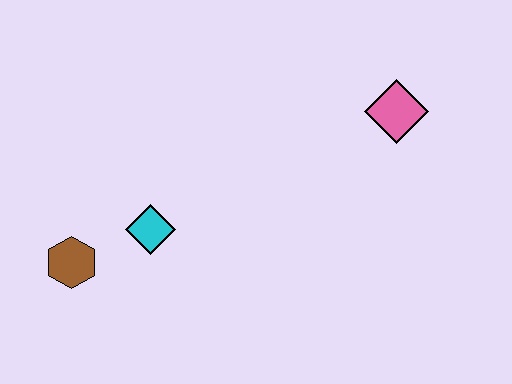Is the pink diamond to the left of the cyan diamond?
No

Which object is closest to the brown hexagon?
The cyan diamond is closest to the brown hexagon.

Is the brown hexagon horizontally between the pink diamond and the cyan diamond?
No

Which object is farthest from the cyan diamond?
The pink diamond is farthest from the cyan diamond.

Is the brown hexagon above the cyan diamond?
No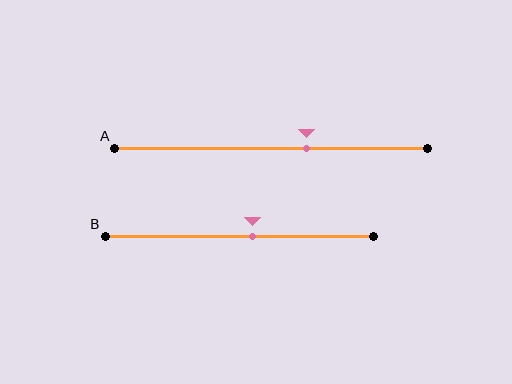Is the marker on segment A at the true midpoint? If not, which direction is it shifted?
No, the marker on segment A is shifted to the right by about 11% of the segment length.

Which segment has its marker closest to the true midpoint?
Segment B has its marker closest to the true midpoint.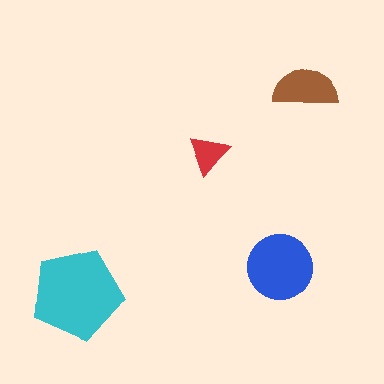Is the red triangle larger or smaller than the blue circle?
Smaller.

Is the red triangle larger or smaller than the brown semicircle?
Smaller.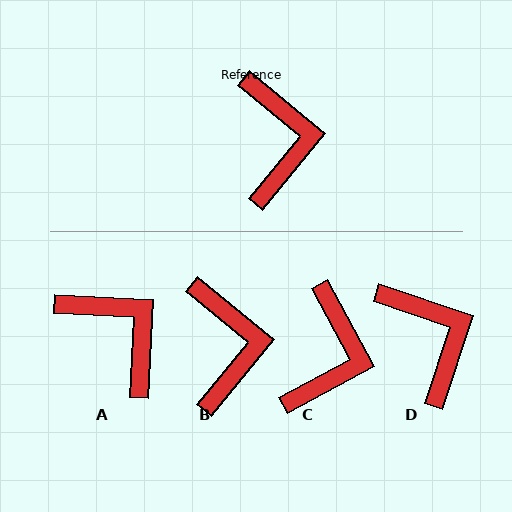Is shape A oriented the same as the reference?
No, it is off by about 37 degrees.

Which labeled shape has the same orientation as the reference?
B.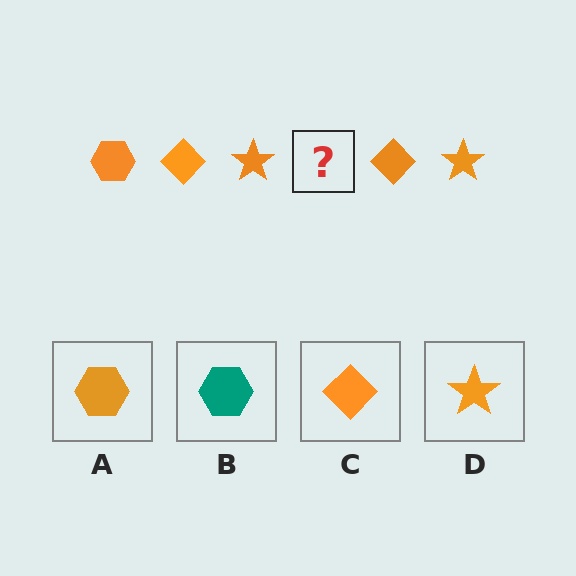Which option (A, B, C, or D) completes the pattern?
A.